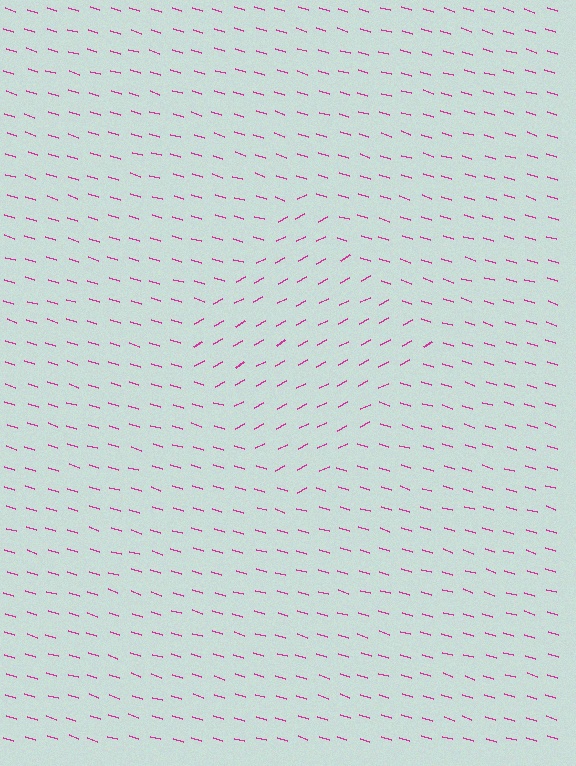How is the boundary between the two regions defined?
The boundary is defined purely by a change in line orientation (approximately 45 degrees difference). All lines are the same color and thickness.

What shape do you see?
I see a diamond.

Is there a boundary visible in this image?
Yes, there is a texture boundary formed by a change in line orientation.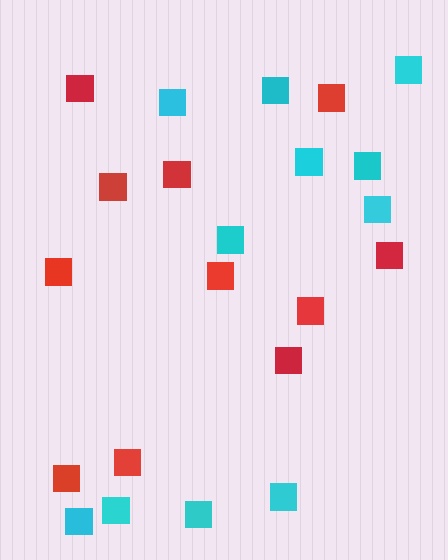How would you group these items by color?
There are 2 groups: one group of red squares (11) and one group of cyan squares (11).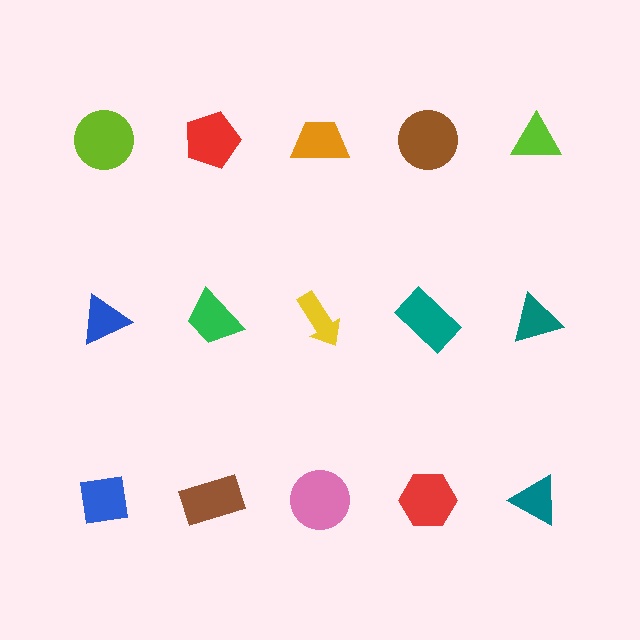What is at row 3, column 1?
A blue square.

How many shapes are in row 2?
5 shapes.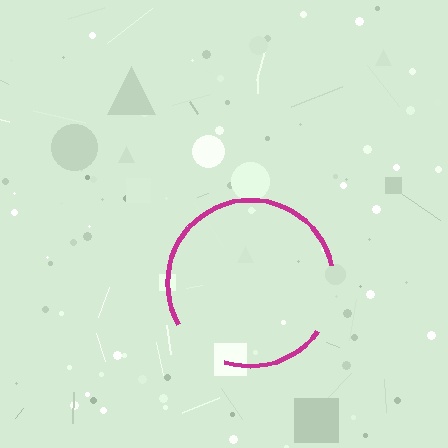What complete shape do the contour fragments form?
The contour fragments form a circle.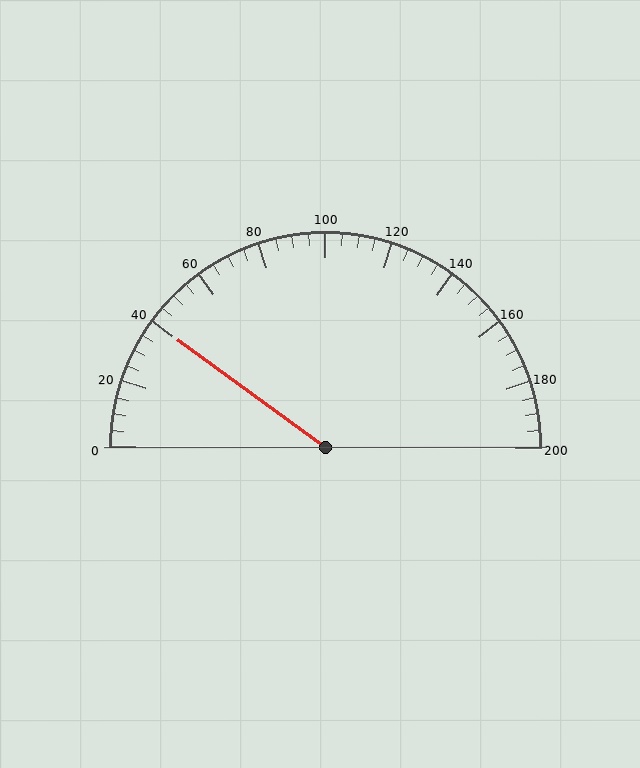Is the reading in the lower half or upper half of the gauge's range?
The reading is in the lower half of the range (0 to 200).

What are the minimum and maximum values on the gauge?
The gauge ranges from 0 to 200.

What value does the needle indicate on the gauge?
The needle indicates approximately 40.